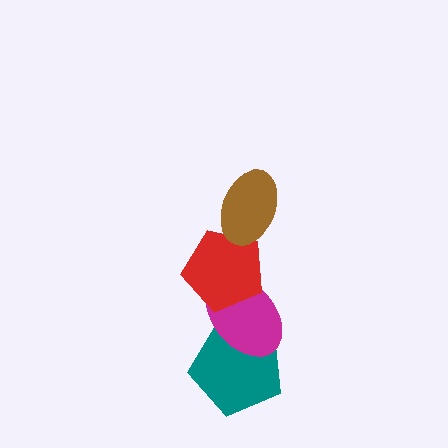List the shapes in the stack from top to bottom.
From top to bottom: the brown ellipse, the red pentagon, the magenta ellipse, the teal pentagon.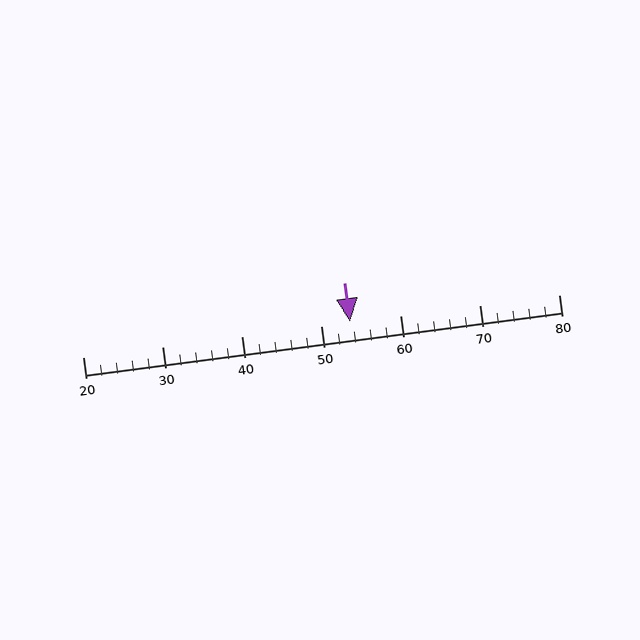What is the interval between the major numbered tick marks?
The major tick marks are spaced 10 units apart.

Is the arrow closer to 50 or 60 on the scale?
The arrow is closer to 50.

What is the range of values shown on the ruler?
The ruler shows values from 20 to 80.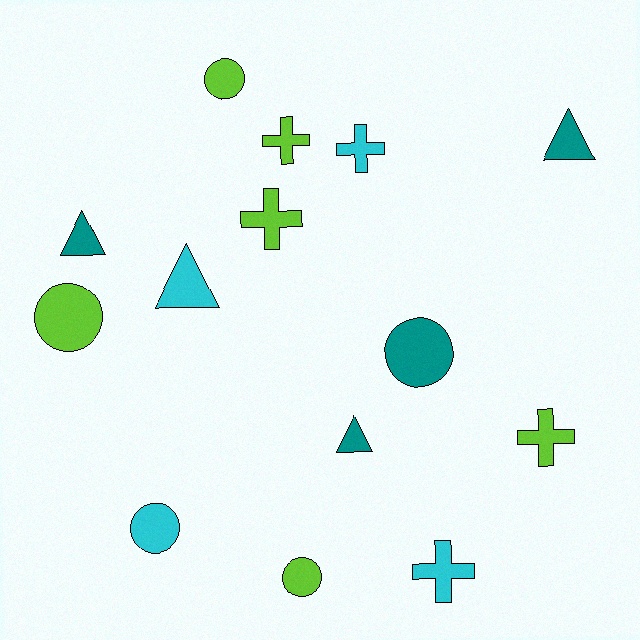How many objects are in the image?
There are 14 objects.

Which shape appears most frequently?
Circle, with 5 objects.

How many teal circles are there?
There is 1 teal circle.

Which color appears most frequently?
Lime, with 6 objects.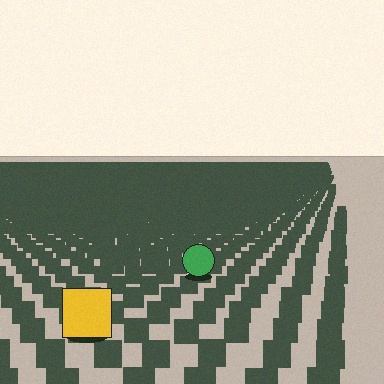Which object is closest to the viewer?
The yellow square is closest. The texture marks near it are larger and more spread out.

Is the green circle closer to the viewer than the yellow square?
No. The yellow square is closer — you can tell from the texture gradient: the ground texture is coarser near it.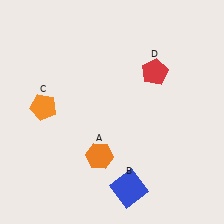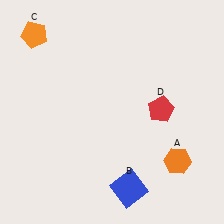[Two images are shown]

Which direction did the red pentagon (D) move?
The red pentagon (D) moved down.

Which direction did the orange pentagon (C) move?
The orange pentagon (C) moved up.